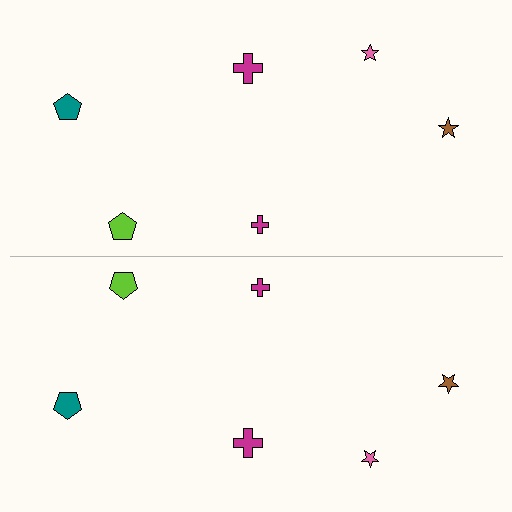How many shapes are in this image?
There are 12 shapes in this image.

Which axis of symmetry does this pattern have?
The pattern has a horizontal axis of symmetry running through the center of the image.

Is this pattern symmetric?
Yes, this pattern has bilateral (reflection) symmetry.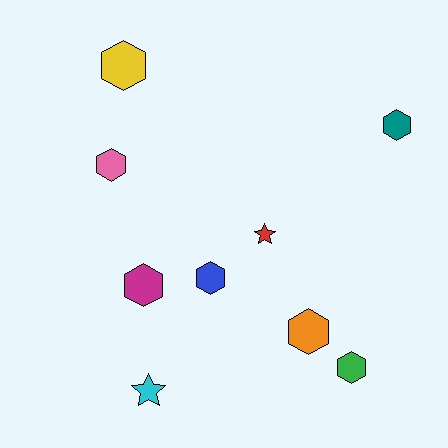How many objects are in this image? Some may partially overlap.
There are 9 objects.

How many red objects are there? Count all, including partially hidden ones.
There is 1 red object.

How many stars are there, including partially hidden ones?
There are 2 stars.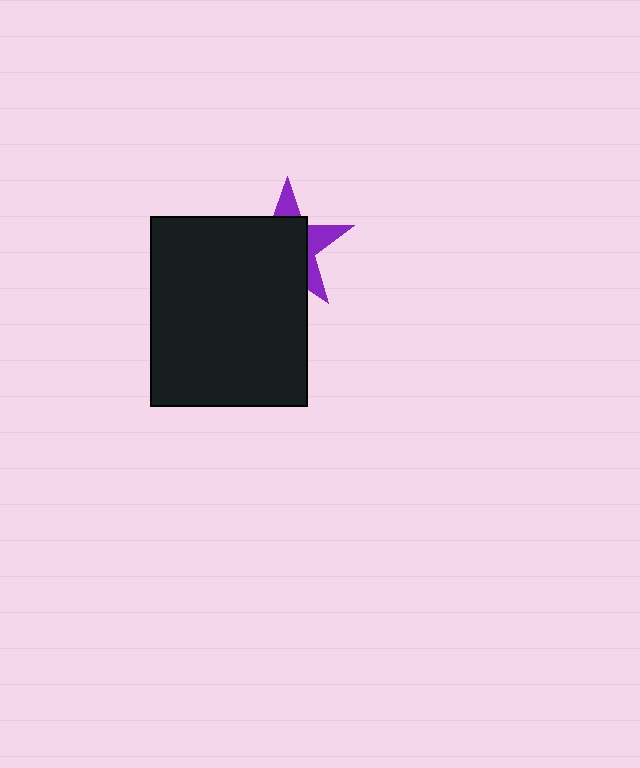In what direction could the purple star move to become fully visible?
The purple star could move toward the upper-right. That would shift it out from behind the black rectangle entirely.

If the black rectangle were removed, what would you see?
You would see the complete purple star.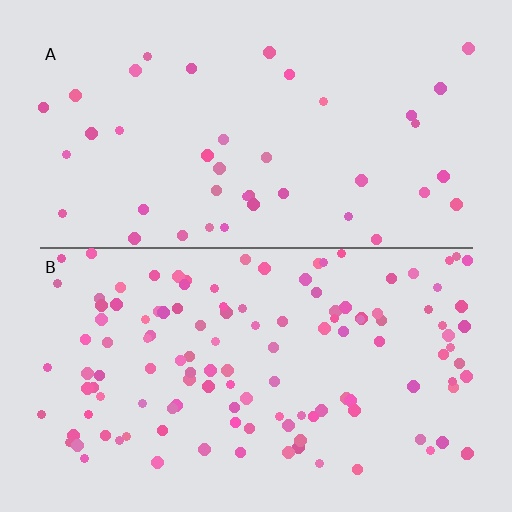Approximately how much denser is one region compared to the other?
Approximately 3.0× — region B over region A.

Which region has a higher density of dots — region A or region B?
B (the bottom).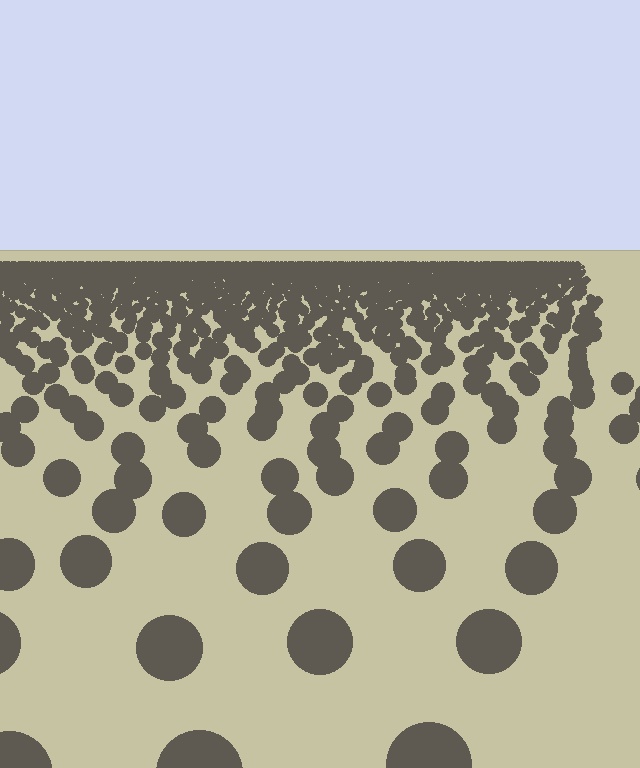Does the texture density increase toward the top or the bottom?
Density increases toward the top.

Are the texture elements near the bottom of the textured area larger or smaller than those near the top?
Larger. Near the bottom, elements are closer to the viewer and appear at a bigger on-screen size.